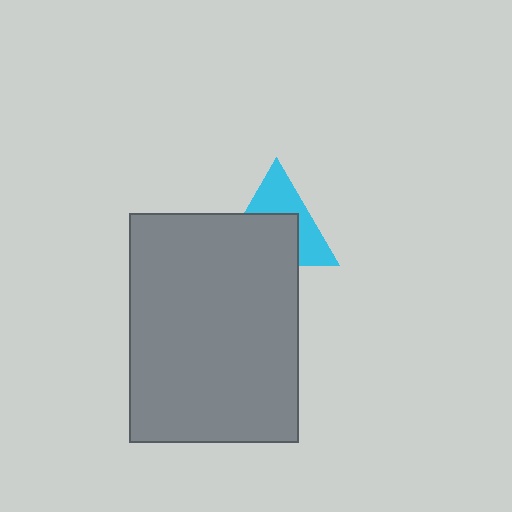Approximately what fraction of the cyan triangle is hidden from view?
Roughly 54% of the cyan triangle is hidden behind the gray rectangle.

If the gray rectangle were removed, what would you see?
You would see the complete cyan triangle.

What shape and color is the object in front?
The object in front is a gray rectangle.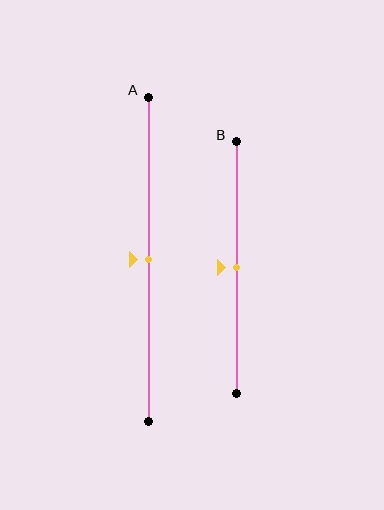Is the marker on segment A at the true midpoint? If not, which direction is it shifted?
Yes, the marker on segment A is at the true midpoint.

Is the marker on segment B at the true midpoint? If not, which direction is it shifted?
Yes, the marker on segment B is at the true midpoint.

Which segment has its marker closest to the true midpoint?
Segment A has its marker closest to the true midpoint.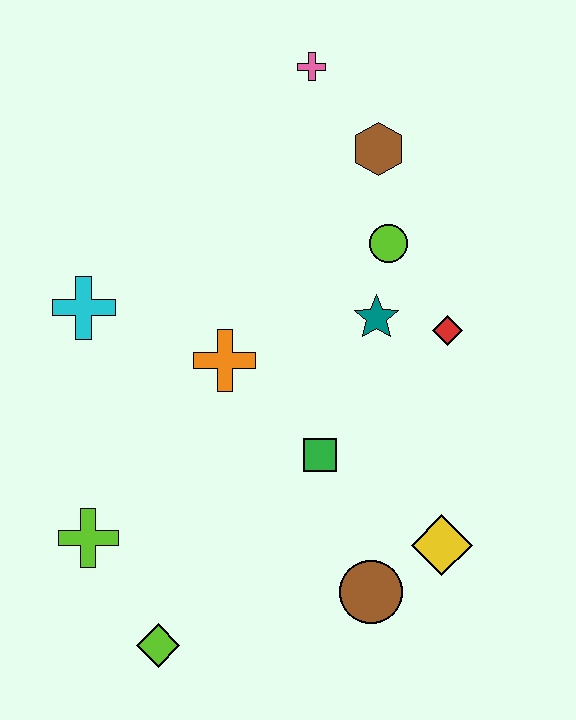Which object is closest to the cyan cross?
The orange cross is closest to the cyan cross.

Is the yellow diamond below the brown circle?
No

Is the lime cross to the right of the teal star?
No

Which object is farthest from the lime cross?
The pink cross is farthest from the lime cross.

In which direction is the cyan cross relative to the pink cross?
The cyan cross is below the pink cross.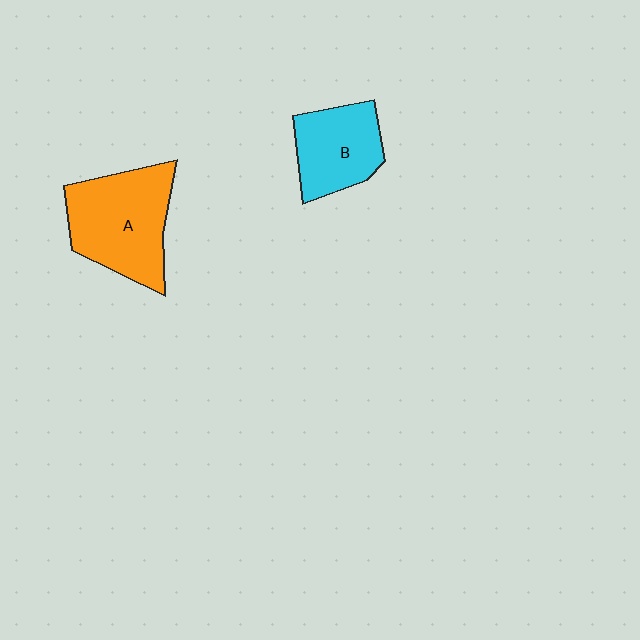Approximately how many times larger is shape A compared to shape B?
Approximately 1.4 times.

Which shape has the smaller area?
Shape B (cyan).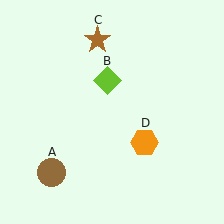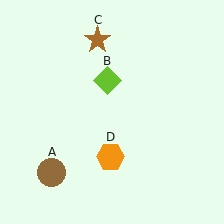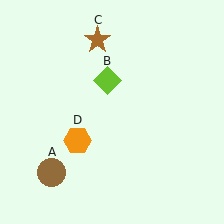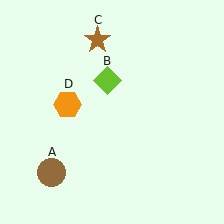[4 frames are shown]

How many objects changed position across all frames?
1 object changed position: orange hexagon (object D).